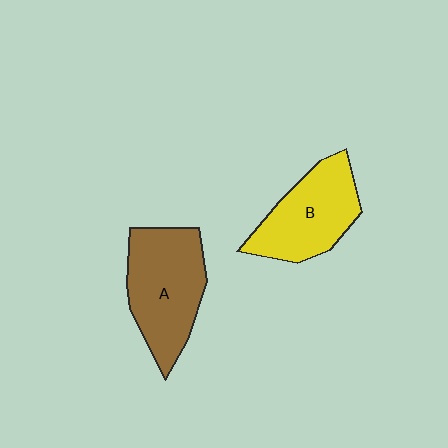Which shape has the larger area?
Shape A (brown).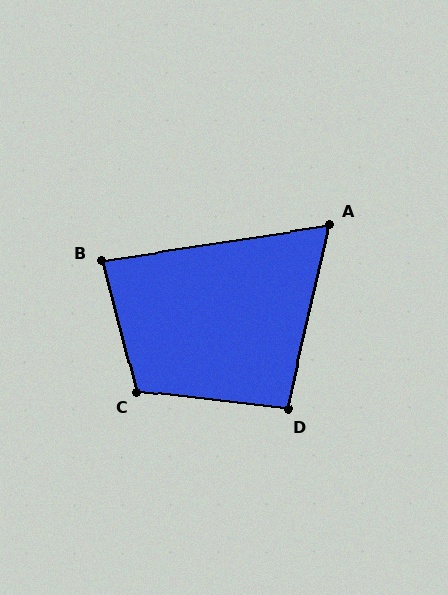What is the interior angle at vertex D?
Approximately 96 degrees (obtuse).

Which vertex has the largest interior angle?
C, at approximately 112 degrees.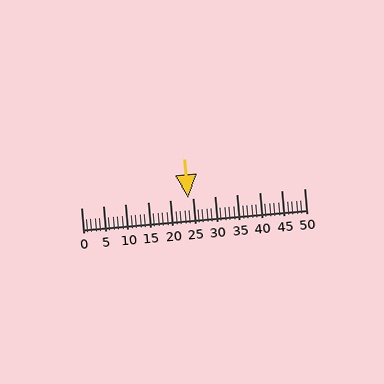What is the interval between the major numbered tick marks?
The major tick marks are spaced 5 units apart.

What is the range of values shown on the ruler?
The ruler shows values from 0 to 50.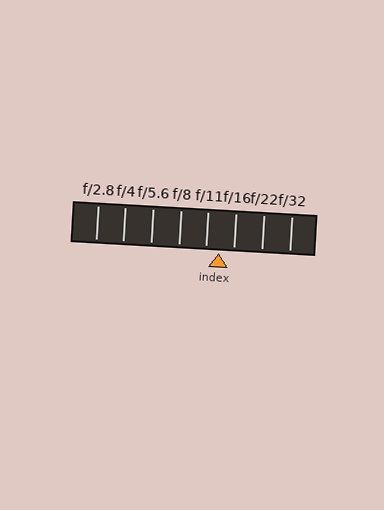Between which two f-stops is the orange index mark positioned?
The index mark is between f/11 and f/16.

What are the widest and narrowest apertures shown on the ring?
The widest aperture shown is f/2.8 and the narrowest is f/32.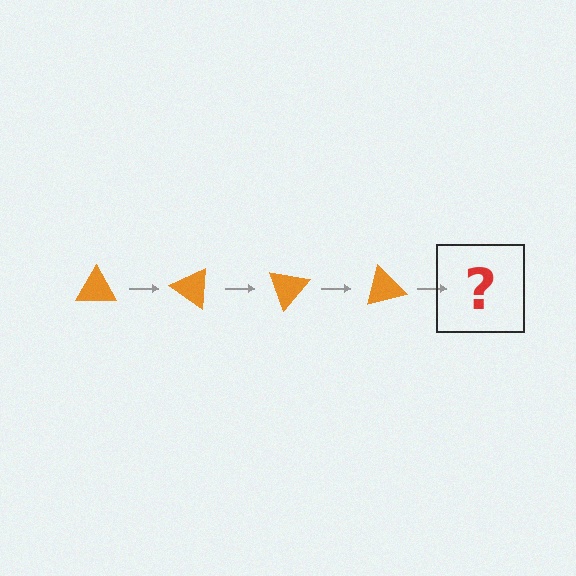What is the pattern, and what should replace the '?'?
The pattern is that the triangle rotates 35 degrees each step. The '?' should be an orange triangle rotated 140 degrees.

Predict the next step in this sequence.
The next step is an orange triangle rotated 140 degrees.